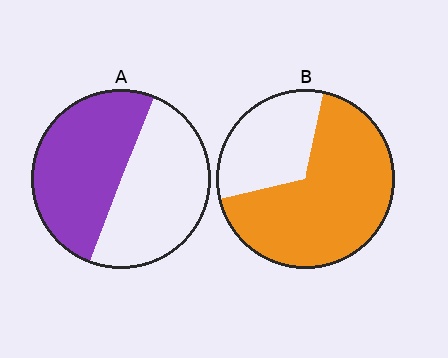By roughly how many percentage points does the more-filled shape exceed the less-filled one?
By roughly 20 percentage points (B over A).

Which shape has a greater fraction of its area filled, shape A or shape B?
Shape B.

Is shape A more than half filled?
Roughly half.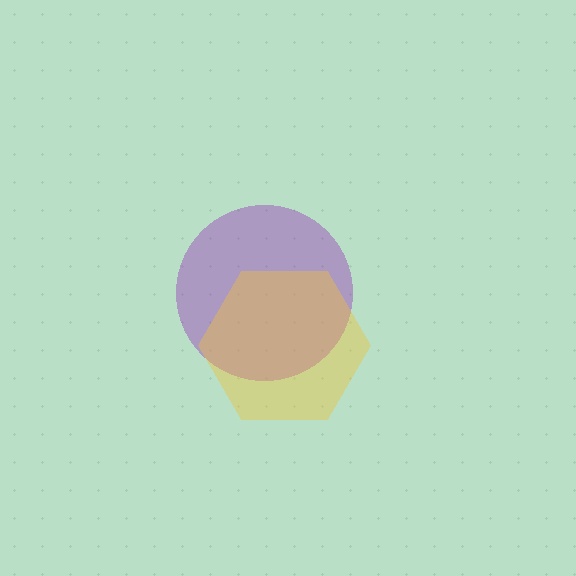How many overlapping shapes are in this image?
There are 2 overlapping shapes in the image.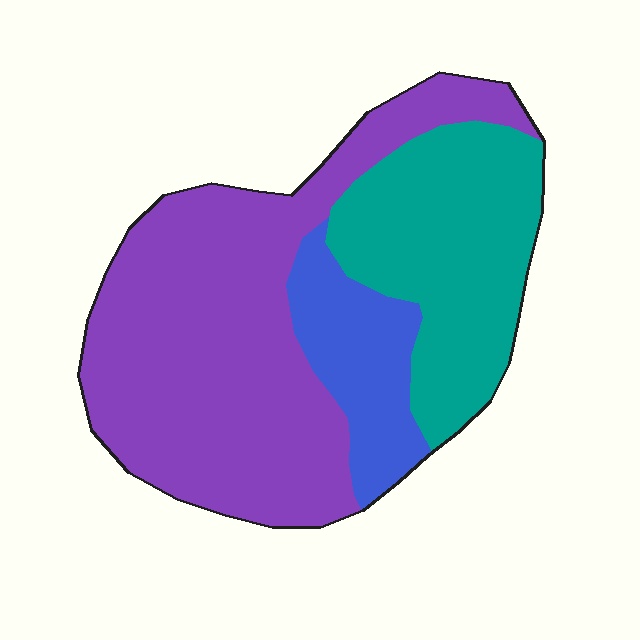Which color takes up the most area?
Purple, at roughly 55%.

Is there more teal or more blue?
Teal.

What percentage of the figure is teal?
Teal takes up between a sixth and a third of the figure.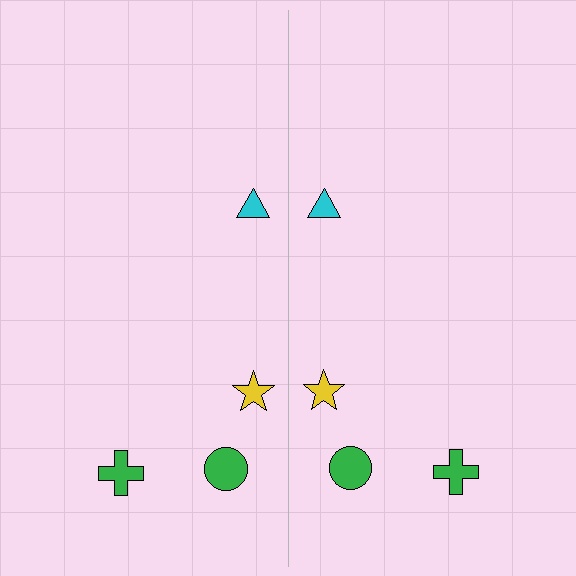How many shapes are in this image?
There are 8 shapes in this image.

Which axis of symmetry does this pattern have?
The pattern has a vertical axis of symmetry running through the center of the image.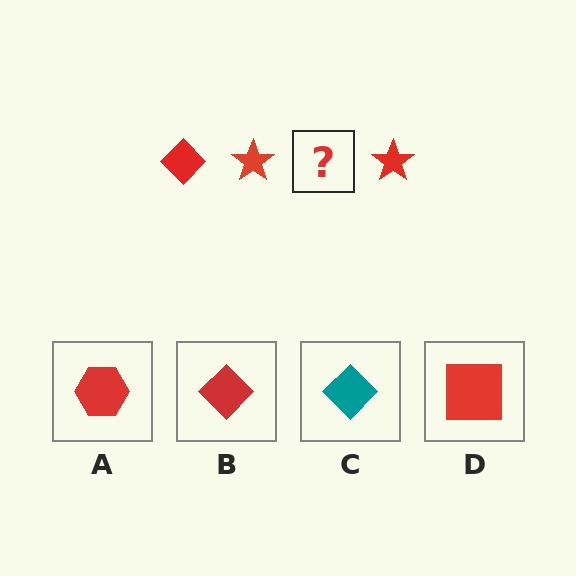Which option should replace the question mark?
Option B.